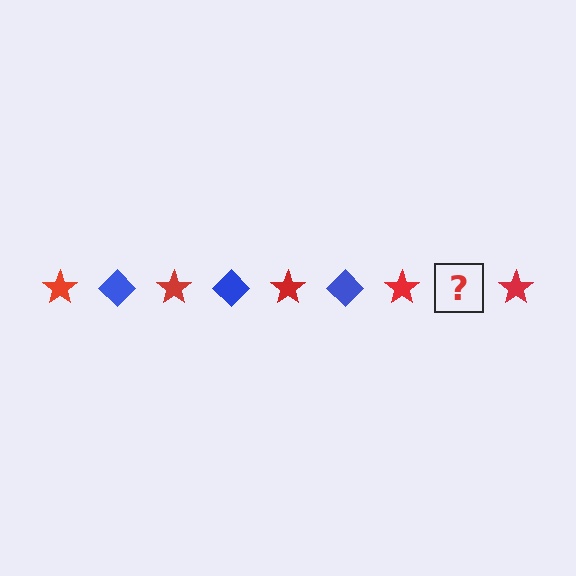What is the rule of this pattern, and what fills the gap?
The rule is that the pattern alternates between red star and blue diamond. The gap should be filled with a blue diamond.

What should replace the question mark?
The question mark should be replaced with a blue diamond.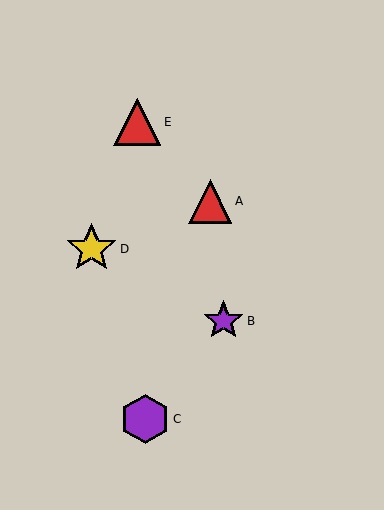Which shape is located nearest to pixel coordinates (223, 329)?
The purple star (labeled B) at (223, 321) is nearest to that location.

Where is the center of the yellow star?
The center of the yellow star is at (92, 249).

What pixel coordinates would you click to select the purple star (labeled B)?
Click at (223, 321) to select the purple star B.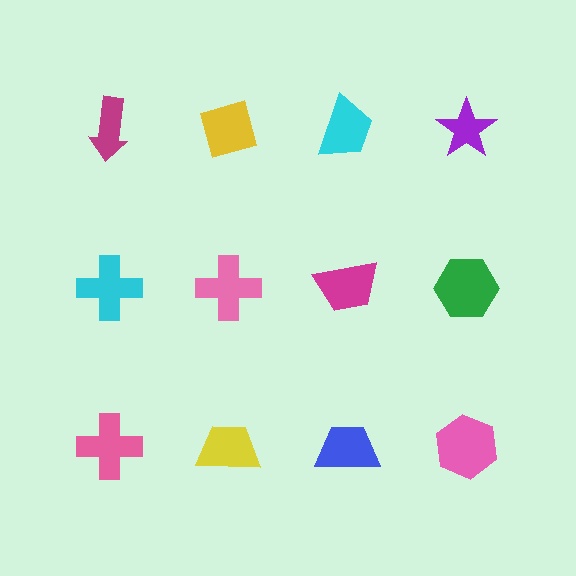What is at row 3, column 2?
A yellow trapezoid.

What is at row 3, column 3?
A blue trapezoid.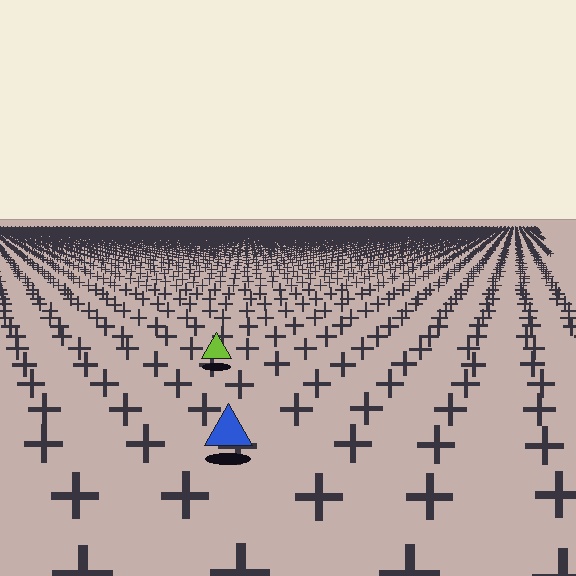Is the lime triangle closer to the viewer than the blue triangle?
No. The blue triangle is closer — you can tell from the texture gradient: the ground texture is coarser near it.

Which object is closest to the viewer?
The blue triangle is closest. The texture marks near it are larger and more spread out.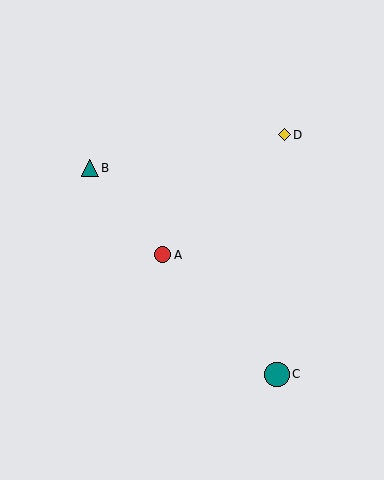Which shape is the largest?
The teal circle (labeled C) is the largest.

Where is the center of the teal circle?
The center of the teal circle is at (277, 374).